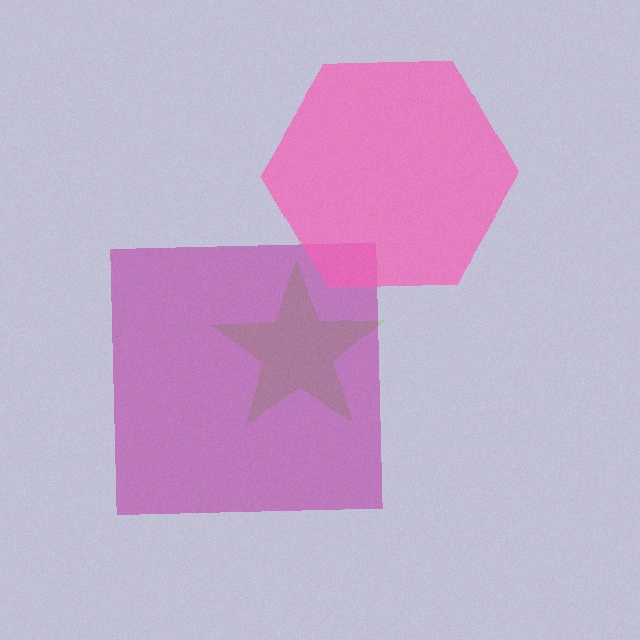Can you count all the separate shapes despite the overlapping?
Yes, there are 3 separate shapes.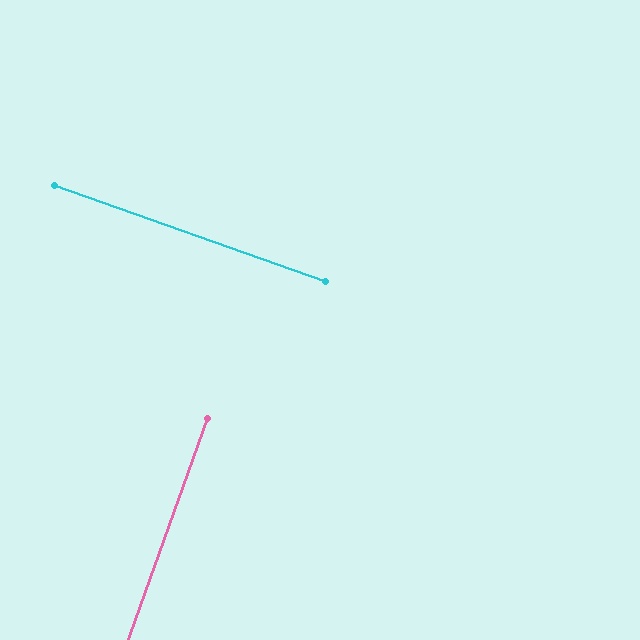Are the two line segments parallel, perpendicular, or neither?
Perpendicular — they meet at approximately 90°.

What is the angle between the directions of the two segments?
Approximately 90 degrees.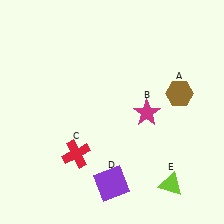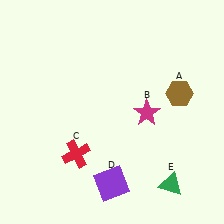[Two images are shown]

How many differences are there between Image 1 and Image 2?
There is 1 difference between the two images.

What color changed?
The triangle (E) changed from lime in Image 1 to green in Image 2.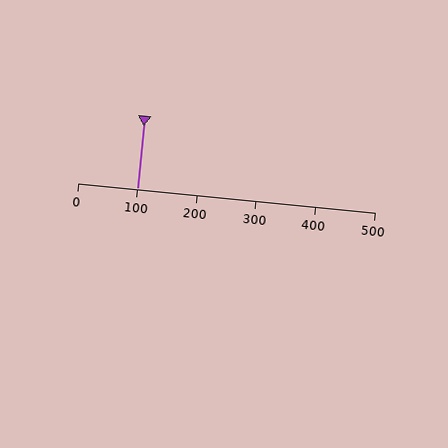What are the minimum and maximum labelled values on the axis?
The axis runs from 0 to 500.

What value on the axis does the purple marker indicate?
The marker indicates approximately 100.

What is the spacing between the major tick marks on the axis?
The major ticks are spaced 100 apart.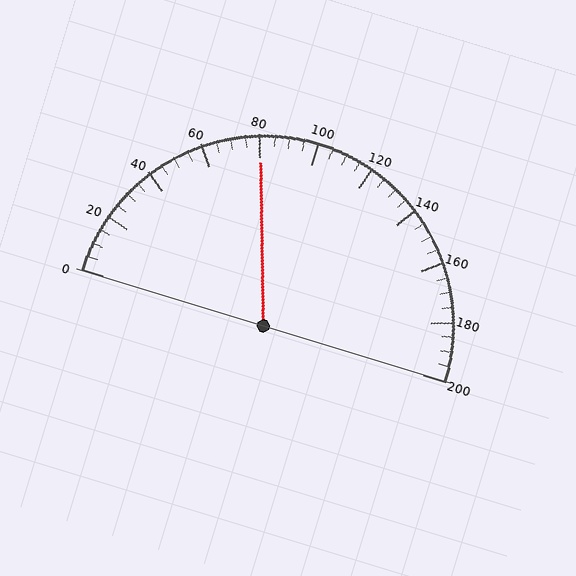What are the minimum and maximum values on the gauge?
The gauge ranges from 0 to 200.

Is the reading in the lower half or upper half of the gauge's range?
The reading is in the lower half of the range (0 to 200).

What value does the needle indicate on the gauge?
The needle indicates approximately 80.